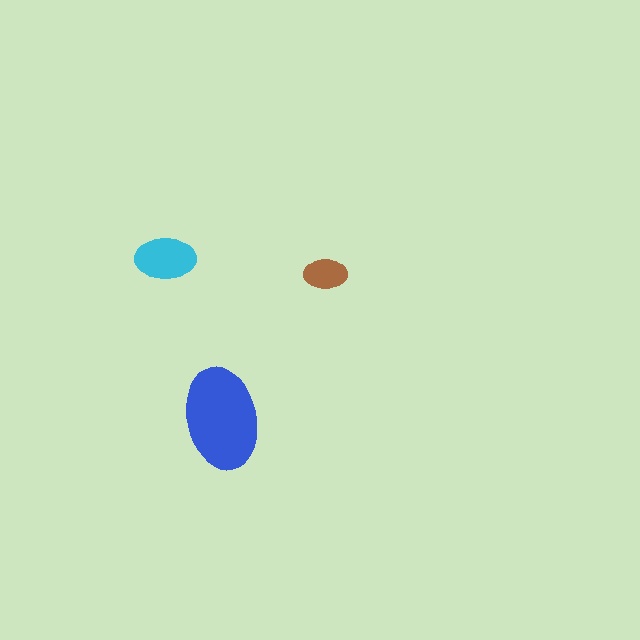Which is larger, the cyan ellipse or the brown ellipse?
The cyan one.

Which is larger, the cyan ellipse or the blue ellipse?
The blue one.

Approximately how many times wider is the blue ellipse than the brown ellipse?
About 2.5 times wider.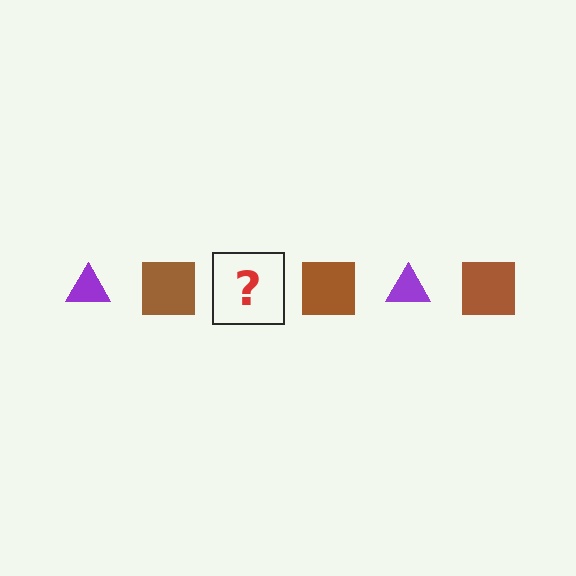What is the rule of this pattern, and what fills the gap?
The rule is that the pattern alternates between purple triangle and brown square. The gap should be filled with a purple triangle.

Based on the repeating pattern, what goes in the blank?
The blank should be a purple triangle.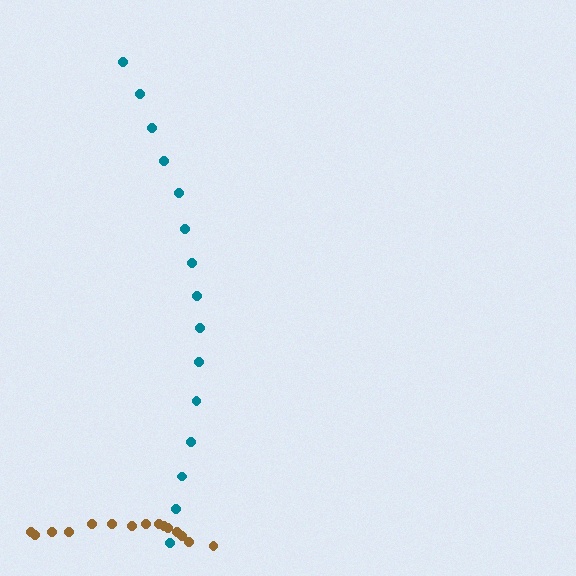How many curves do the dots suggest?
There are 2 distinct paths.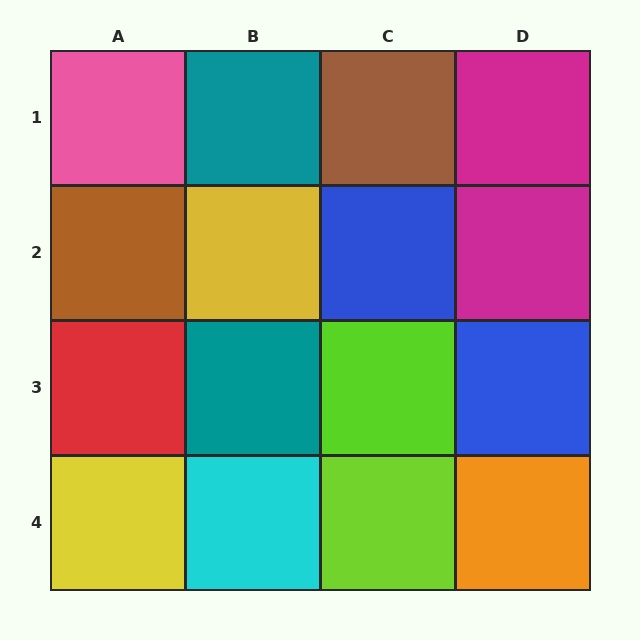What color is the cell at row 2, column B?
Yellow.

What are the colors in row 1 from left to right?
Pink, teal, brown, magenta.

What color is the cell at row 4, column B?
Cyan.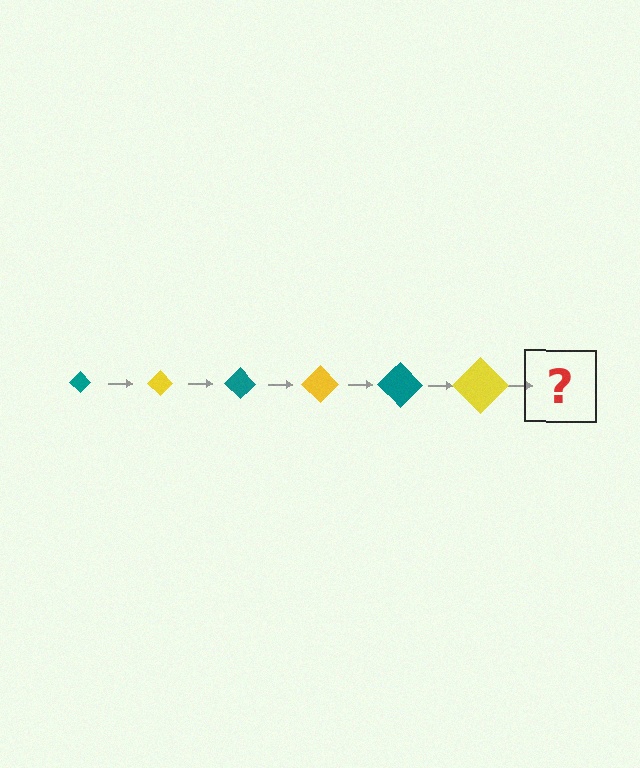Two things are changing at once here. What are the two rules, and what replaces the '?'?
The two rules are that the diamond grows larger each step and the color cycles through teal and yellow. The '?' should be a teal diamond, larger than the previous one.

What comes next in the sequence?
The next element should be a teal diamond, larger than the previous one.